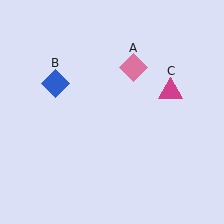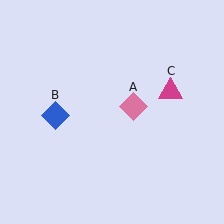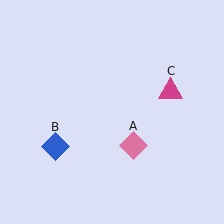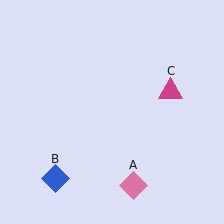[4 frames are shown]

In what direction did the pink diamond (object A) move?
The pink diamond (object A) moved down.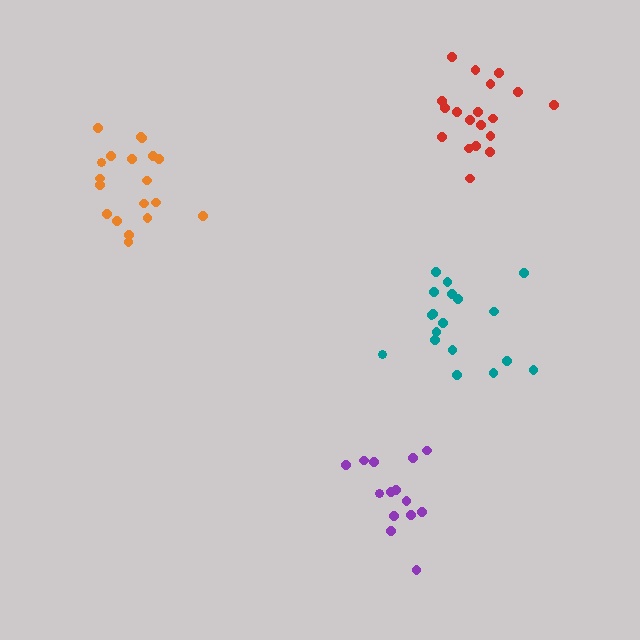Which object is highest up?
The red cluster is topmost.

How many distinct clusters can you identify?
There are 4 distinct clusters.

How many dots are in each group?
Group 1: 19 dots, Group 2: 18 dots, Group 3: 19 dots, Group 4: 14 dots (70 total).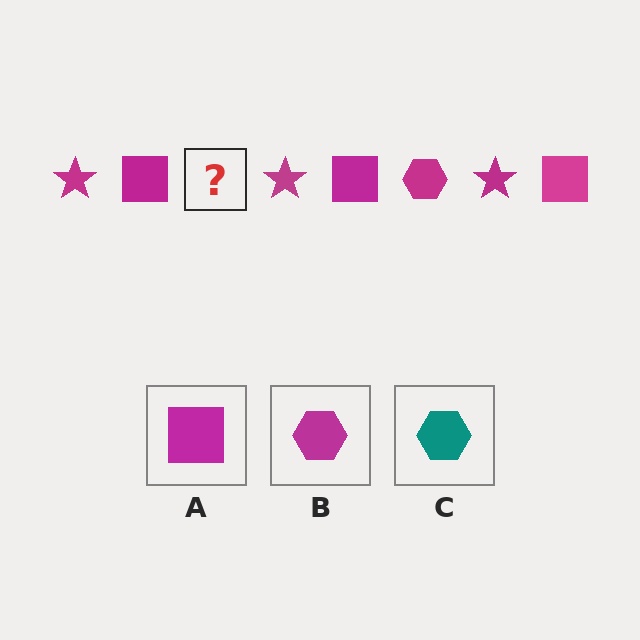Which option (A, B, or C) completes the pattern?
B.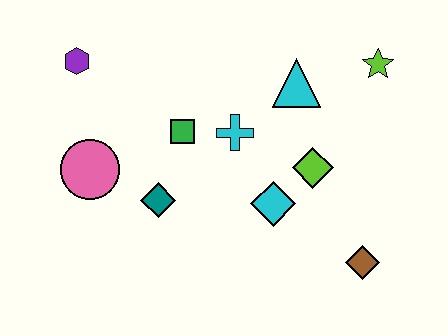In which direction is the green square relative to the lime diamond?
The green square is to the left of the lime diamond.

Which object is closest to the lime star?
The cyan triangle is closest to the lime star.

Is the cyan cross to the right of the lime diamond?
No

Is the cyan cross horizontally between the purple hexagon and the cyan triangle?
Yes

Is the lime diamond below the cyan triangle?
Yes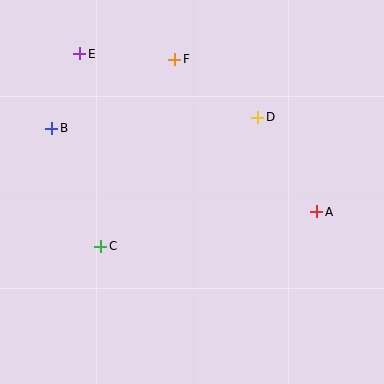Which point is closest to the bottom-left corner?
Point C is closest to the bottom-left corner.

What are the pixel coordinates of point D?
Point D is at (258, 117).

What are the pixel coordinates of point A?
Point A is at (317, 212).